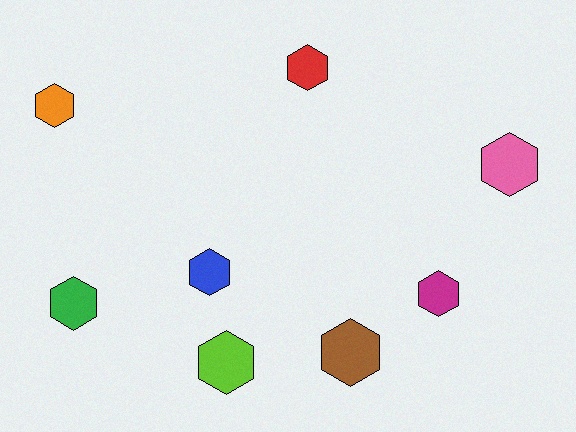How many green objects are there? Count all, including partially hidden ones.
There is 1 green object.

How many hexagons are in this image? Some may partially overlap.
There are 8 hexagons.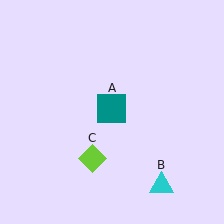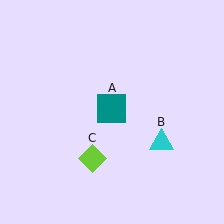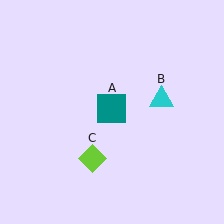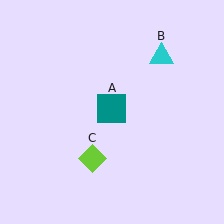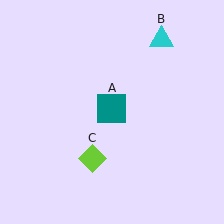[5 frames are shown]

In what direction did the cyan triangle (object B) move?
The cyan triangle (object B) moved up.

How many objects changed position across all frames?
1 object changed position: cyan triangle (object B).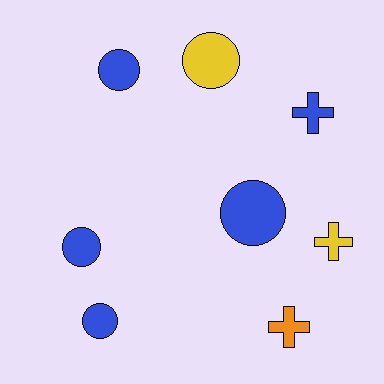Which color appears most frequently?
Blue, with 5 objects.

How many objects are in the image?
There are 8 objects.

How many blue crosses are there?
There is 1 blue cross.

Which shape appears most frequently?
Circle, with 5 objects.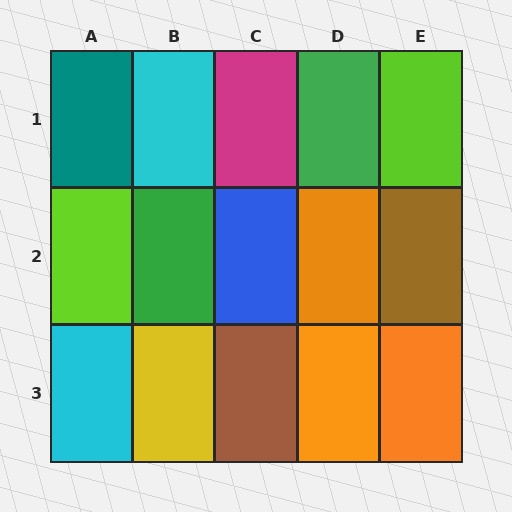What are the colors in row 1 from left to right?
Teal, cyan, magenta, green, lime.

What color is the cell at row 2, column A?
Lime.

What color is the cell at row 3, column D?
Orange.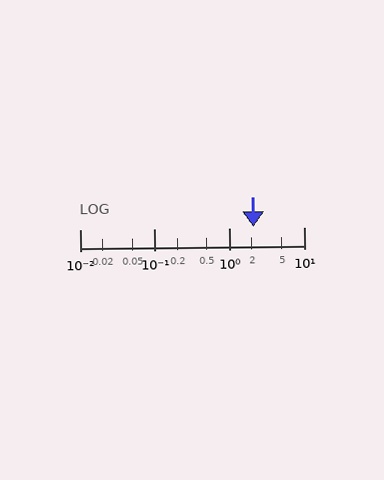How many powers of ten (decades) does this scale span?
The scale spans 3 decades, from 0.01 to 10.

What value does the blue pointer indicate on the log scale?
The pointer indicates approximately 2.1.